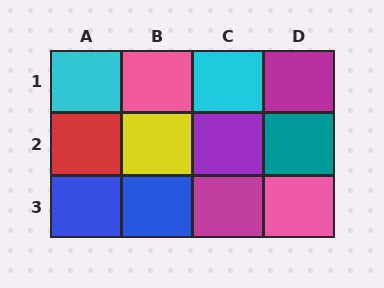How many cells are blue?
2 cells are blue.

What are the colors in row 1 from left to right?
Cyan, pink, cyan, magenta.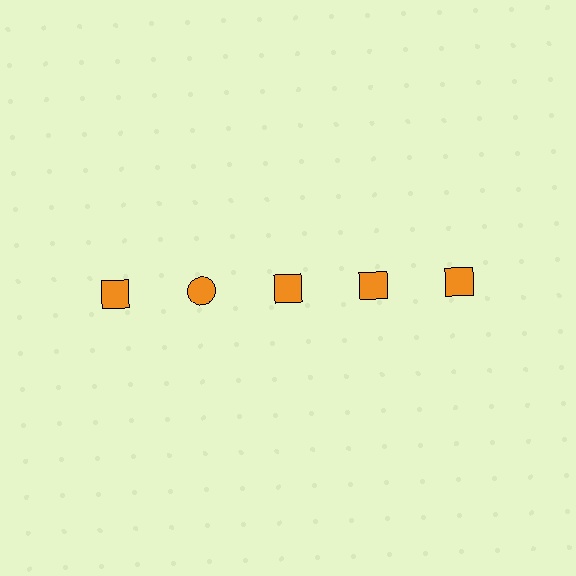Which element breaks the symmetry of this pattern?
The orange circle in the top row, second from left column breaks the symmetry. All other shapes are orange squares.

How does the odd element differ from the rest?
It has a different shape: circle instead of square.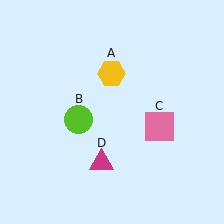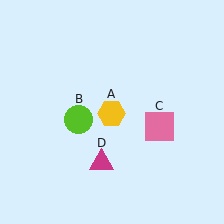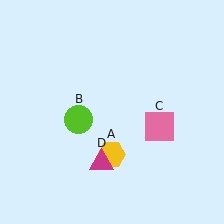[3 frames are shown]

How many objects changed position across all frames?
1 object changed position: yellow hexagon (object A).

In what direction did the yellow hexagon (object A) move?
The yellow hexagon (object A) moved down.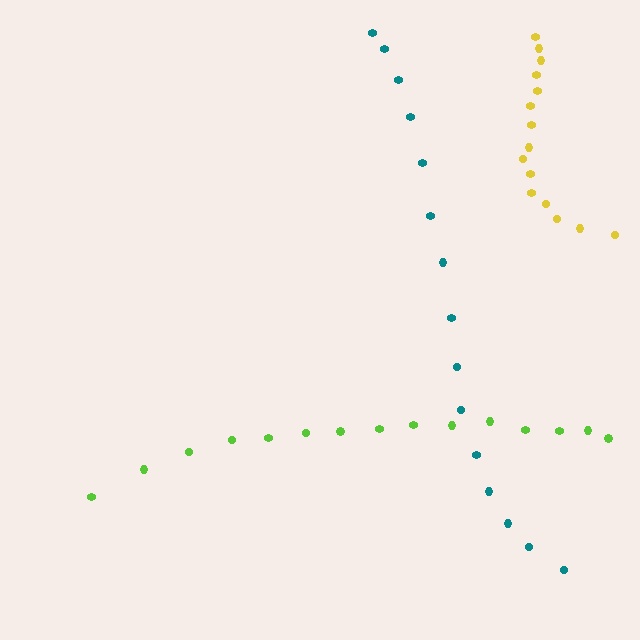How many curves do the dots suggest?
There are 3 distinct paths.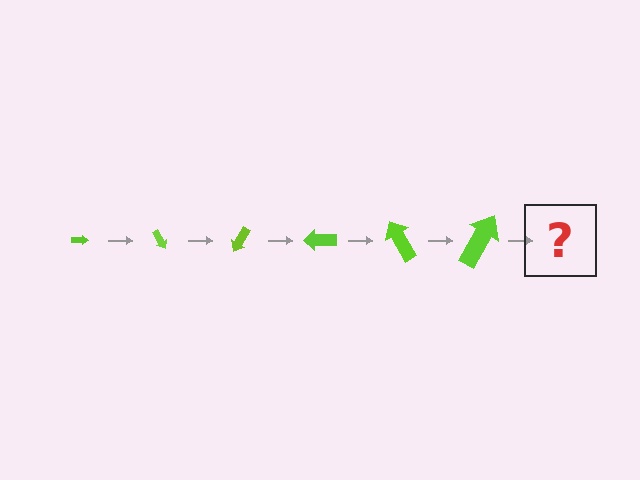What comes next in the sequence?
The next element should be an arrow, larger than the previous one and rotated 360 degrees from the start.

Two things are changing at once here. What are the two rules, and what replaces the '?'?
The two rules are that the arrow grows larger each step and it rotates 60 degrees each step. The '?' should be an arrow, larger than the previous one and rotated 360 degrees from the start.